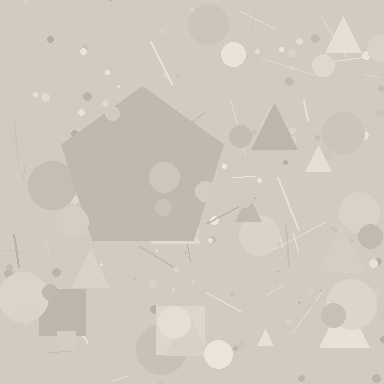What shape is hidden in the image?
A pentagon is hidden in the image.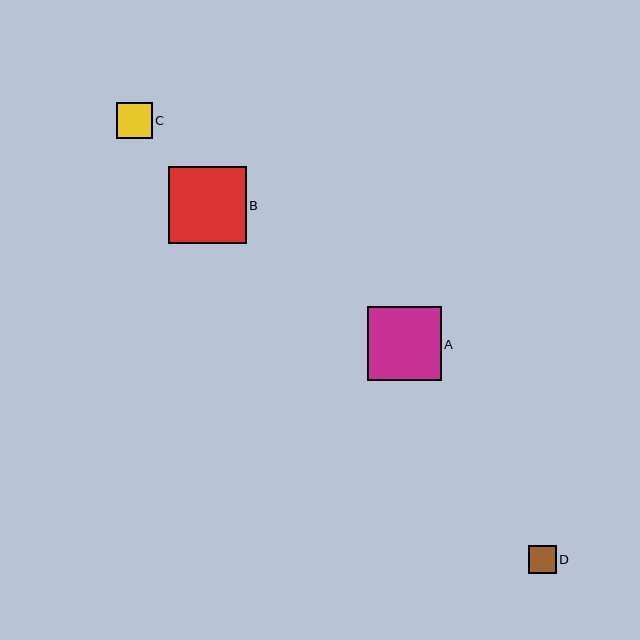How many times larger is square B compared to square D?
Square B is approximately 2.8 times the size of square D.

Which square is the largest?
Square B is the largest with a size of approximately 78 pixels.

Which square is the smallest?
Square D is the smallest with a size of approximately 28 pixels.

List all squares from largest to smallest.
From largest to smallest: B, A, C, D.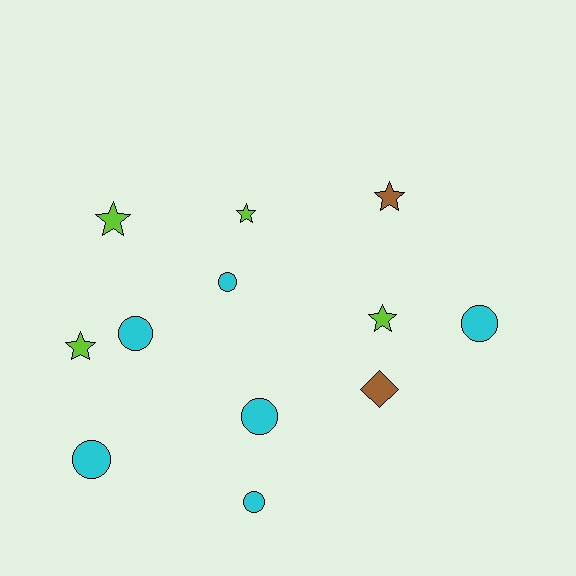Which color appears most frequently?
Cyan, with 6 objects.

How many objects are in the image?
There are 12 objects.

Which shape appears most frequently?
Circle, with 6 objects.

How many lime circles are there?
There are no lime circles.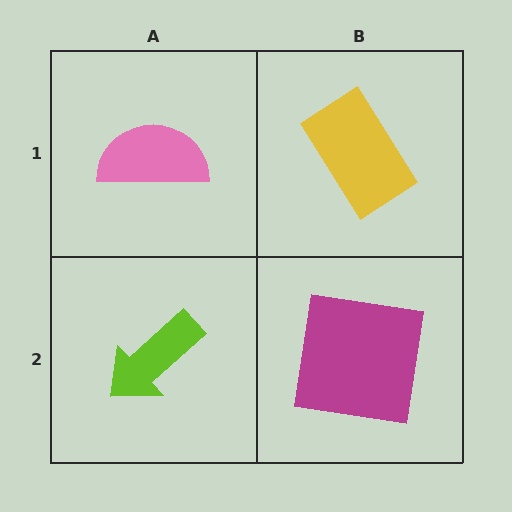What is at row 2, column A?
A lime arrow.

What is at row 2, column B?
A magenta square.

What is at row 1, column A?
A pink semicircle.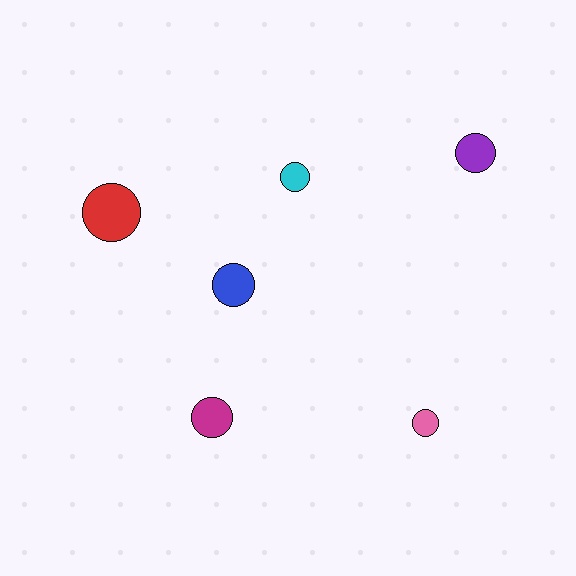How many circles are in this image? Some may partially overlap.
There are 6 circles.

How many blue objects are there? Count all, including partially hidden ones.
There is 1 blue object.